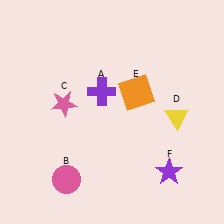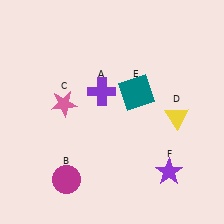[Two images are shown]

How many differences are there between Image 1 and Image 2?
There are 2 differences between the two images.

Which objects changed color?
B changed from pink to magenta. E changed from orange to teal.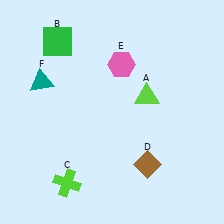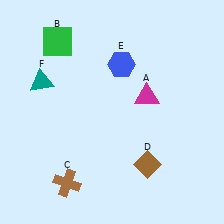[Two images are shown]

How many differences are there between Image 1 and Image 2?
There are 3 differences between the two images.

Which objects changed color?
A changed from lime to magenta. C changed from lime to brown. E changed from pink to blue.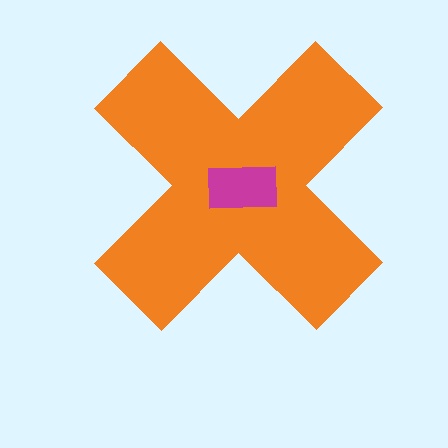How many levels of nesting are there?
2.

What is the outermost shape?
The orange cross.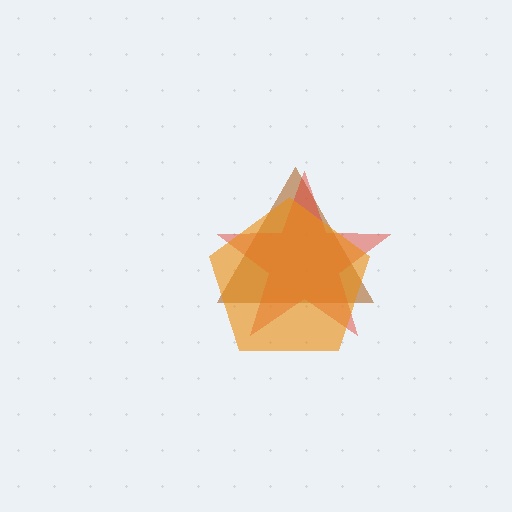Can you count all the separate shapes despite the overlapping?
Yes, there are 3 separate shapes.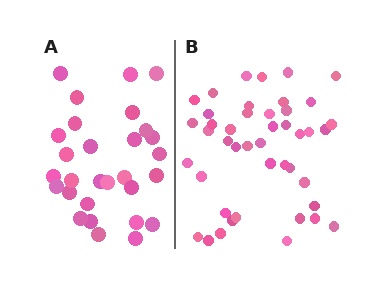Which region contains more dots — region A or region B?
Region B (the right region) has more dots.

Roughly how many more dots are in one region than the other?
Region B has approximately 15 more dots than region A.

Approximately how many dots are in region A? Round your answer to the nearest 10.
About 30 dots. (The exact count is 29, which rounds to 30.)